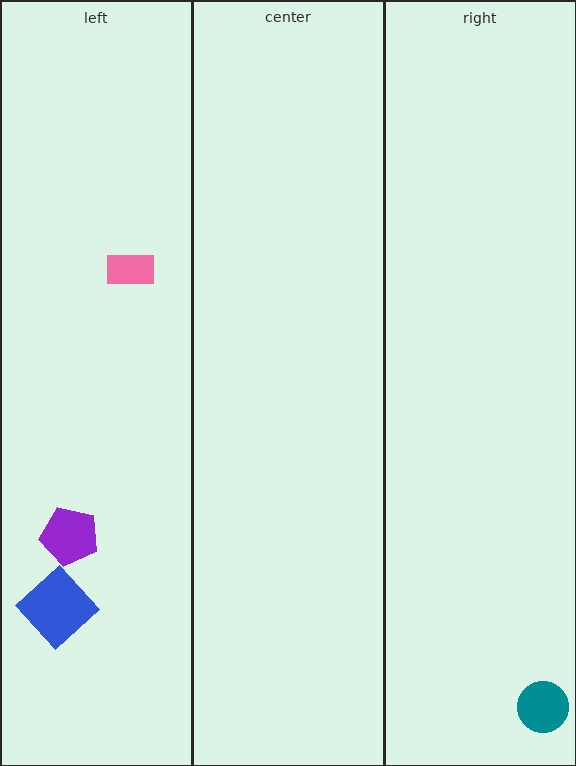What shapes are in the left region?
The pink rectangle, the blue diamond, the purple pentagon.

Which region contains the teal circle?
The right region.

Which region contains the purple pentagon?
The left region.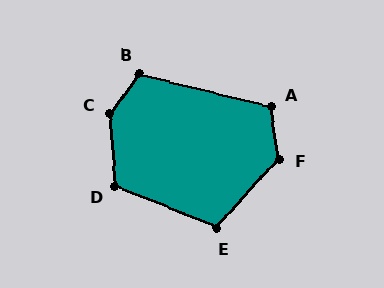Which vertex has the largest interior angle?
C, at approximately 139 degrees.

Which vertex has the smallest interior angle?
E, at approximately 109 degrees.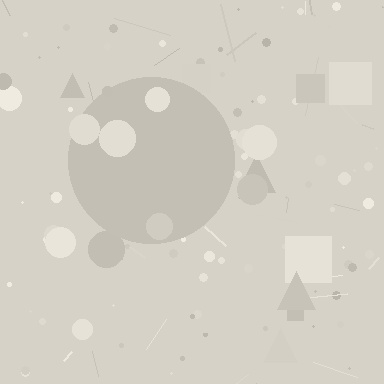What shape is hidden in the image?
A circle is hidden in the image.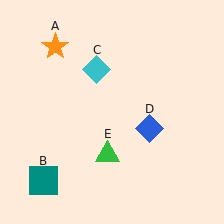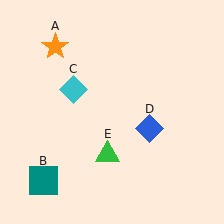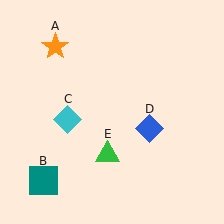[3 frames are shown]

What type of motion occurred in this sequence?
The cyan diamond (object C) rotated counterclockwise around the center of the scene.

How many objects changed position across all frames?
1 object changed position: cyan diamond (object C).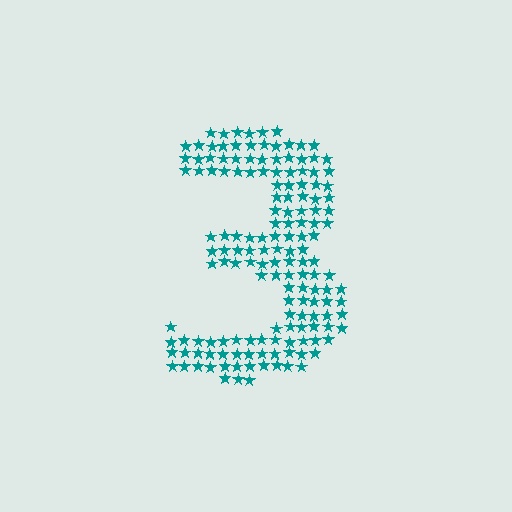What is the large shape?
The large shape is the digit 3.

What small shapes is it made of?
It is made of small stars.